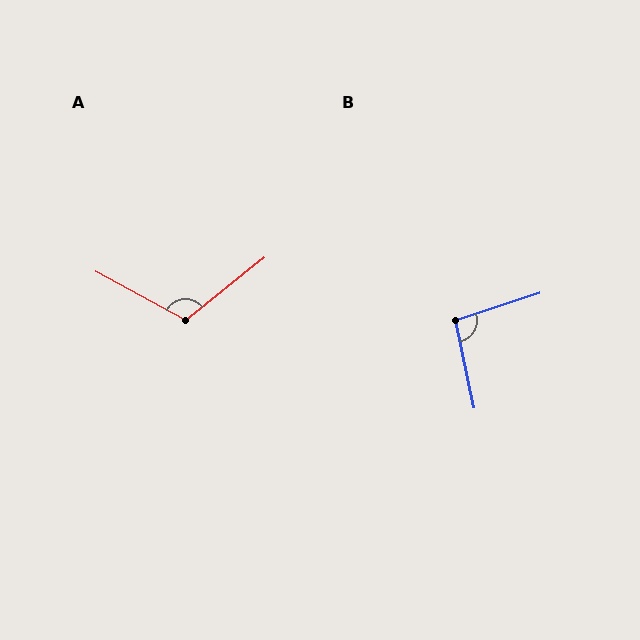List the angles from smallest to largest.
B (96°), A (113°).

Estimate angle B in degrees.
Approximately 96 degrees.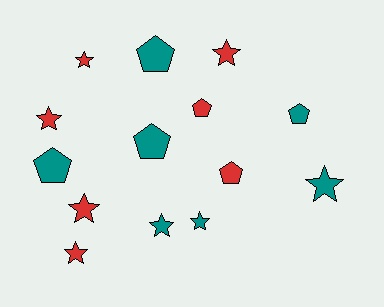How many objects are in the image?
There are 14 objects.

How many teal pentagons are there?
There are 4 teal pentagons.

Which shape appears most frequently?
Star, with 8 objects.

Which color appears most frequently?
Red, with 7 objects.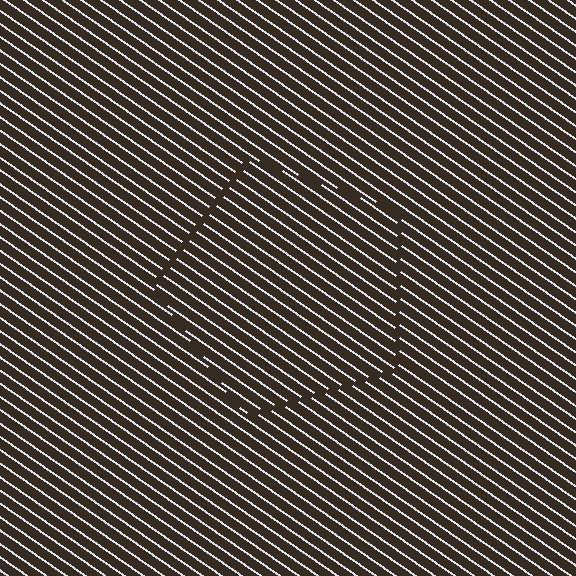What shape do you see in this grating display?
An illusory pentagon. The interior of the shape contains the same grating, shifted by half a period — the contour is defined by the phase discontinuity where line-ends from the inner and outer gratings abut.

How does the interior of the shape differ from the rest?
The interior of the shape contains the same grating, shifted by half a period — the contour is defined by the phase discontinuity where line-ends from the inner and outer gratings abut.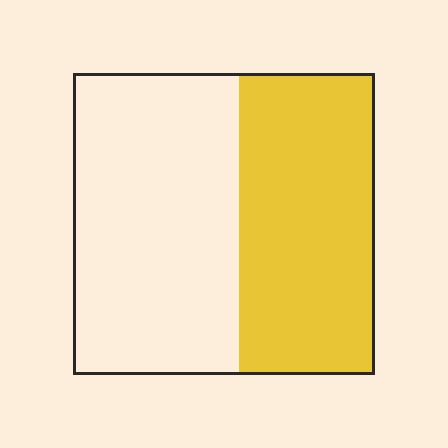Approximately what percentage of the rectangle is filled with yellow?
Approximately 45%.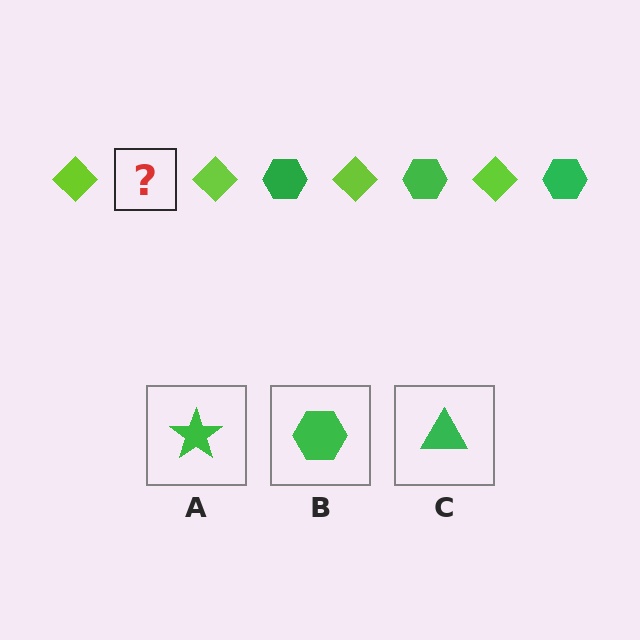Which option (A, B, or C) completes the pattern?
B.